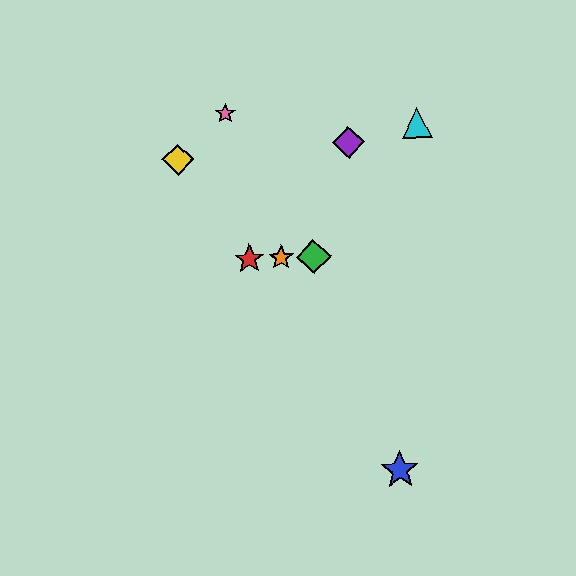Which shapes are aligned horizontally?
The red star, the green diamond, the orange star are aligned horizontally.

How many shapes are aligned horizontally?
3 shapes (the red star, the green diamond, the orange star) are aligned horizontally.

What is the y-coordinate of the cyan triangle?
The cyan triangle is at y≈123.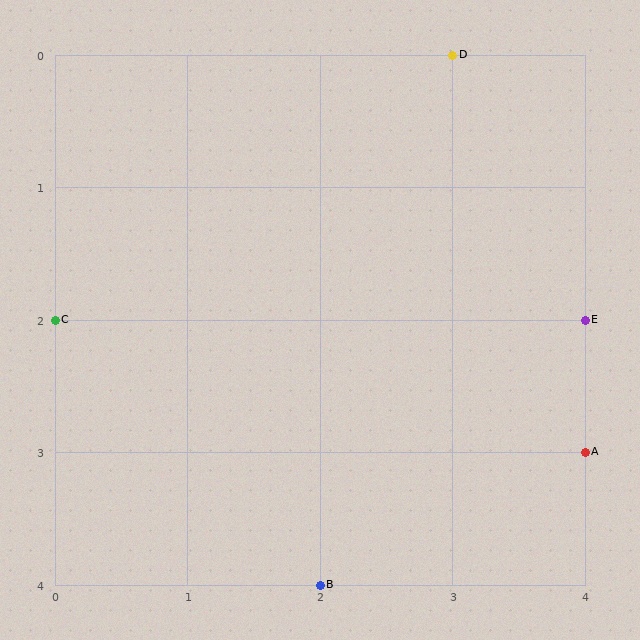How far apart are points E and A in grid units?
Points E and A are 1 row apart.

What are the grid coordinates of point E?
Point E is at grid coordinates (4, 2).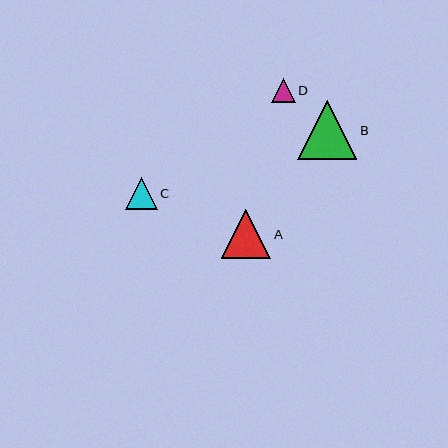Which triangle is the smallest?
Triangle D is the smallest with a size of approximately 24 pixels.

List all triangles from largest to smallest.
From largest to smallest: B, A, C, D.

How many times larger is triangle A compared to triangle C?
Triangle A is approximately 1.5 times the size of triangle C.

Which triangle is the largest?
Triangle B is the largest with a size of approximately 59 pixels.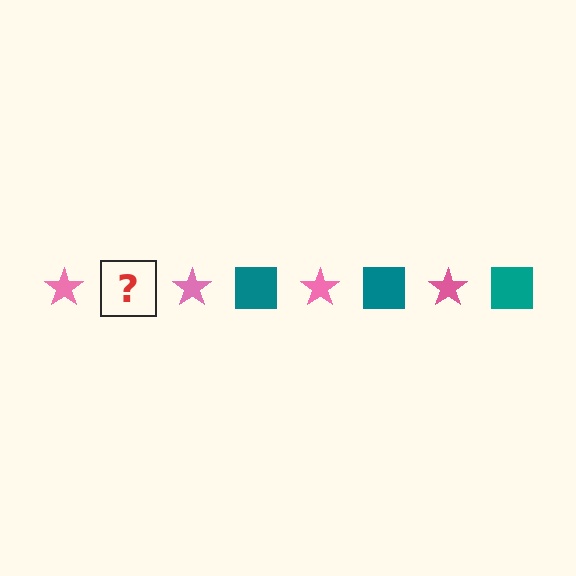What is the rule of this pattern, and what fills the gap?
The rule is that the pattern alternates between pink star and teal square. The gap should be filled with a teal square.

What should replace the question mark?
The question mark should be replaced with a teal square.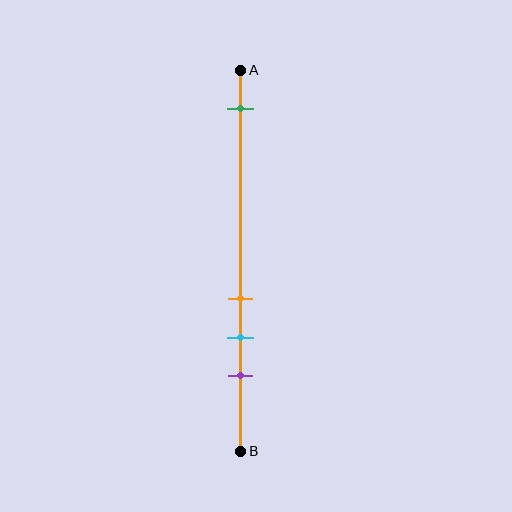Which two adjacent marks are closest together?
The orange and cyan marks are the closest adjacent pair.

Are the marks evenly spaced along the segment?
No, the marks are not evenly spaced.